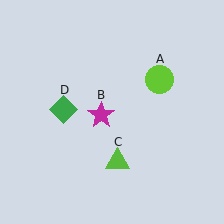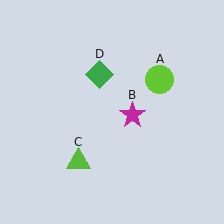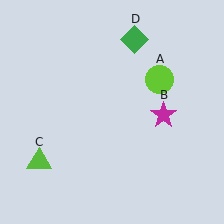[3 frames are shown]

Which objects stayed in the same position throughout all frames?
Lime circle (object A) remained stationary.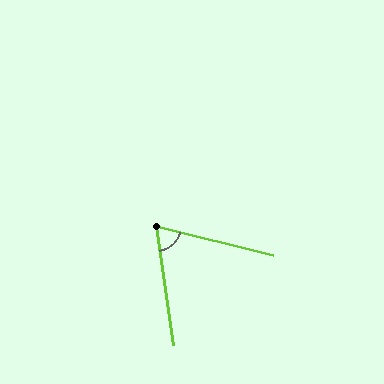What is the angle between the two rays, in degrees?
Approximately 68 degrees.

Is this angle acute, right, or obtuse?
It is acute.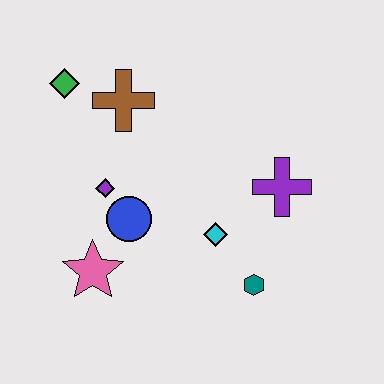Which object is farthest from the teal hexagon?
The green diamond is farthest from the teal hexagon.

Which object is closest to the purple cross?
The cyan diamond is closest to the purple cross.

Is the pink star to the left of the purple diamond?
Yes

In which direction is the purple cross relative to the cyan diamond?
The purple cross is to the right of the cyan diamond.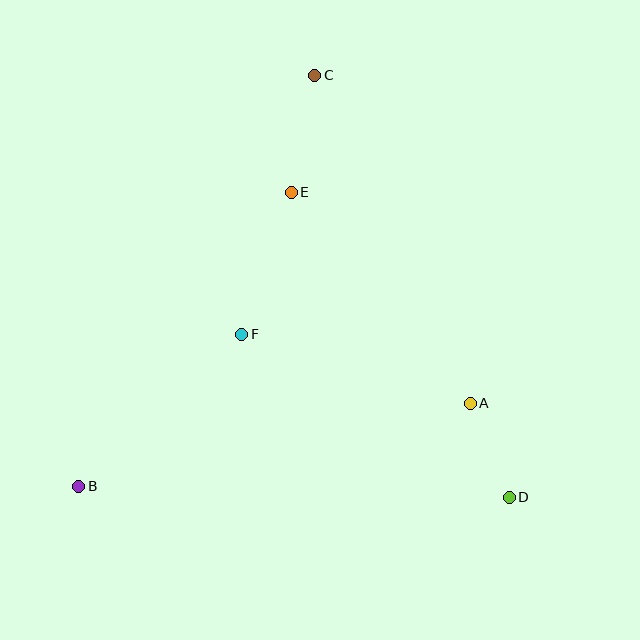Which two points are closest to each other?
Points A and D are closest to each other.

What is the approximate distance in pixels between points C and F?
The distance between C and F is approximately 269 pixels.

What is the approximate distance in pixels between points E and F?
The distance between E and F is approximately 151 pixels.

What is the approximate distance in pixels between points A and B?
The distance between A and B is approximately 400 pixels.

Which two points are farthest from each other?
Points B and C are farthest from each other.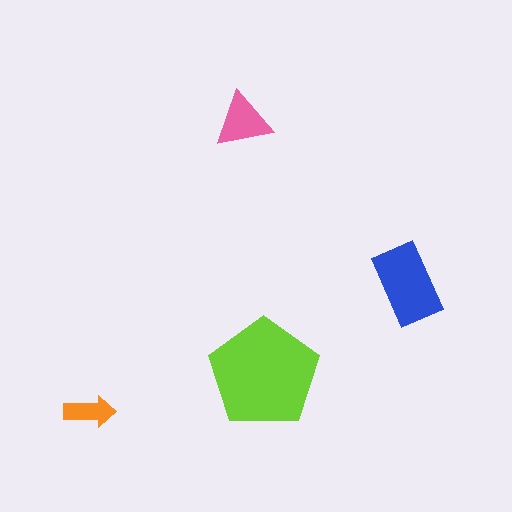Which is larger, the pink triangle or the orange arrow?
The pink triangle.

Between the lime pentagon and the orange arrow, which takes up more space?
The lime pentagon.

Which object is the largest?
The lime pentagon.